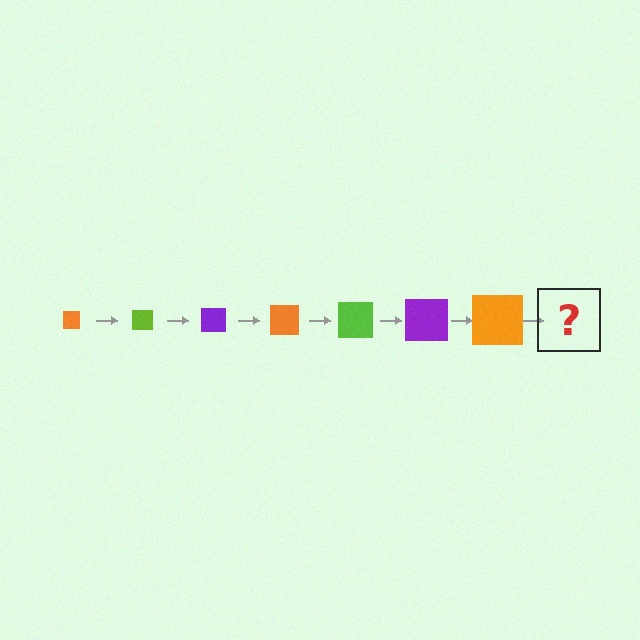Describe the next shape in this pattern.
It should be a lime square, larger than the previous one.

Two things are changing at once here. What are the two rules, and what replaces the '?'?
The two rules are that the square grows larger each step and the color cycles through orange, lime, and purple. The '?' should be a lime square, larger than the previous one.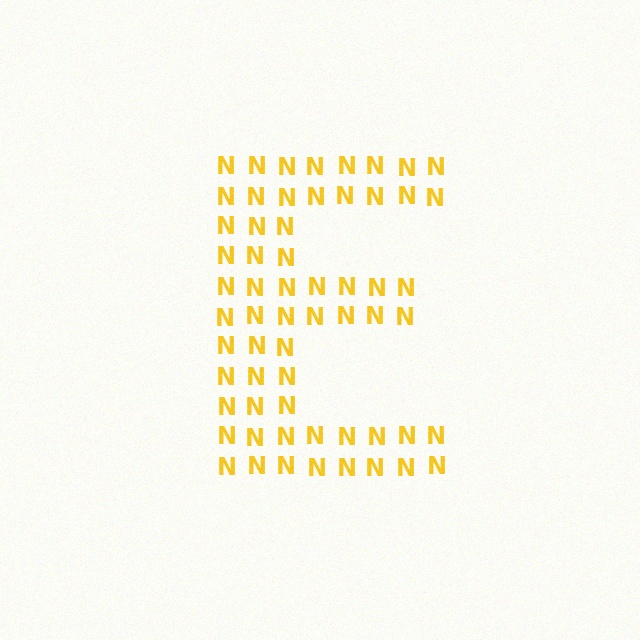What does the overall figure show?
The overall figure shows the letter E.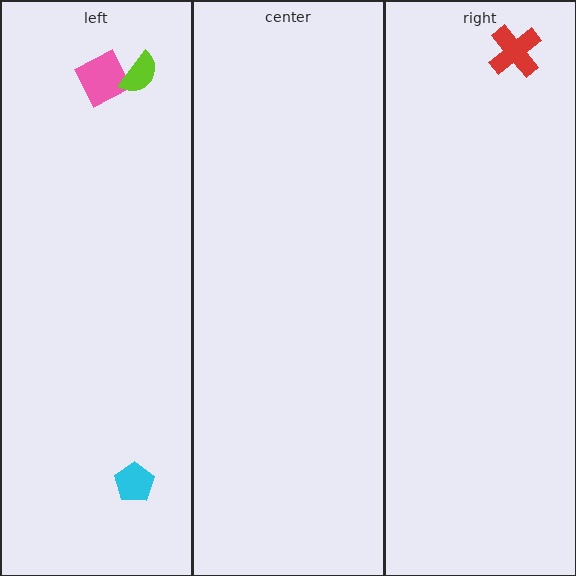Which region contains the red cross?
The right region.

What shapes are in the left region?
The cyan pentagon, the pink diamond, the lime semicircle.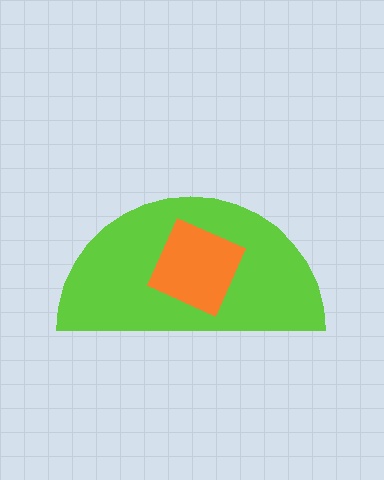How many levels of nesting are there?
2.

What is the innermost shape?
The orange diamond.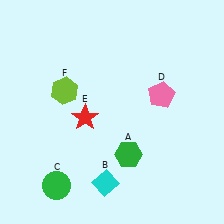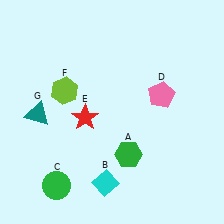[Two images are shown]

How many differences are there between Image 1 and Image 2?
There is 1 difference between the two images.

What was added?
A teal triangle (G) was added in Image 2.